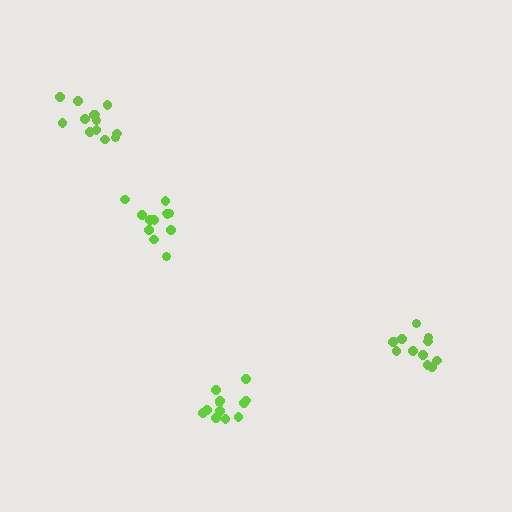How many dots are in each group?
Group 1: 13 dots, Group 2: 12 dots, Group 3: 13 dots, Group 4: 13 dots (51 total).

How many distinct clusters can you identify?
There are 4 distinct clusters.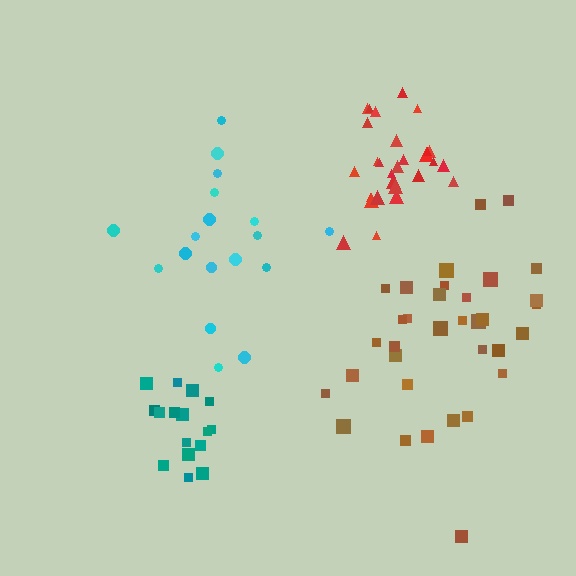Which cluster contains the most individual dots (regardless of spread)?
Brown (34).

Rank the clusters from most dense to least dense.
teal, red, brown, cyan.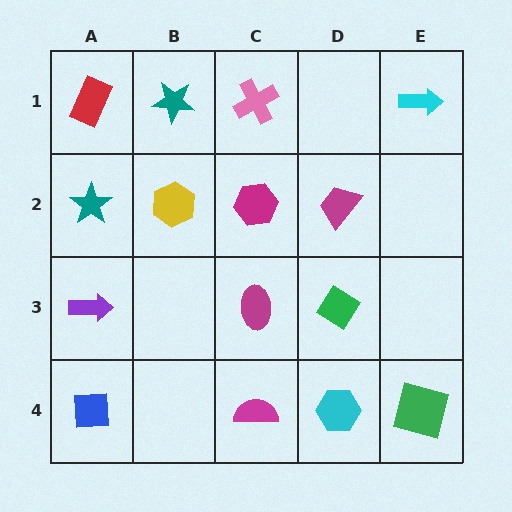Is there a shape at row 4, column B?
No, that cell is empty.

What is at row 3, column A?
A purple arrow.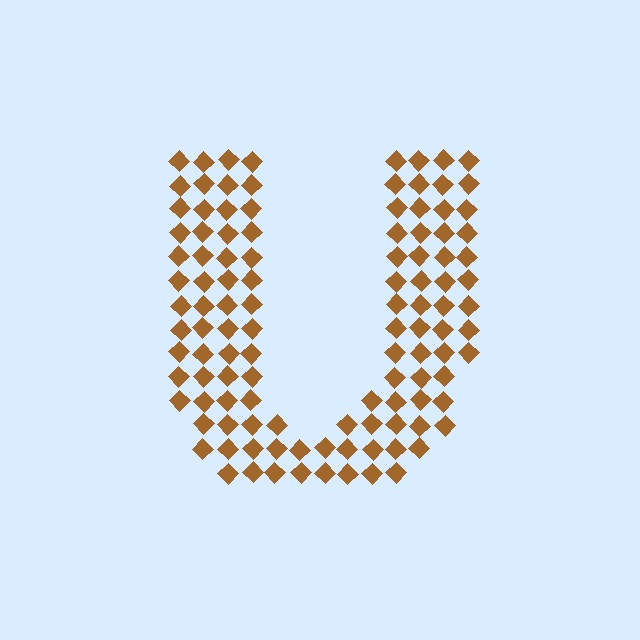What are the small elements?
The small elements are diamonds.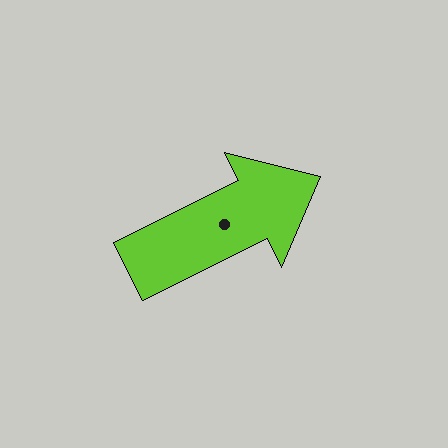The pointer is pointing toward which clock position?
Roughly 2 o'clock.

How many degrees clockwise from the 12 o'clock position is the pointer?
Approximately 64 degrees.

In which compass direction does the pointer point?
Northeast.